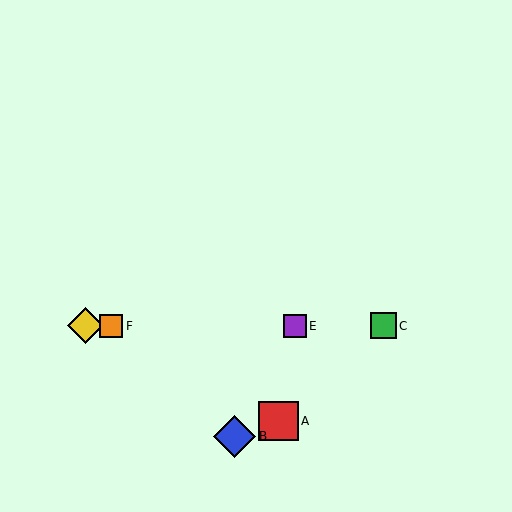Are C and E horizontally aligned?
Yes, both are at y≈326.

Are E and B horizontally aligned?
No, E is at y≈326 and B is at y≈436.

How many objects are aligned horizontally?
4 objects (C, D, E, F) are aligned horizontally.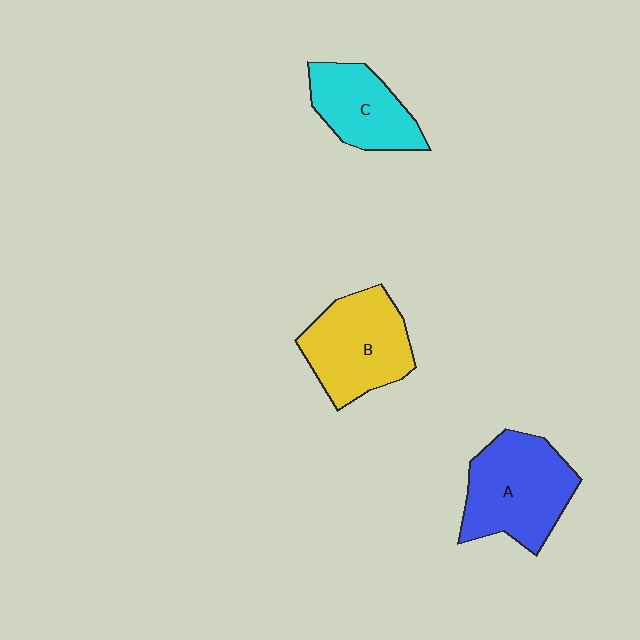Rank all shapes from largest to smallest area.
From largest to smallest: A (blue), B (yellow), C (cyan).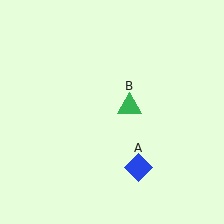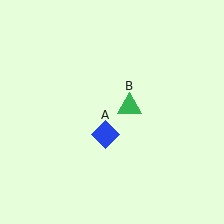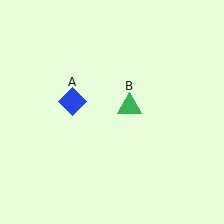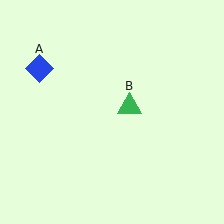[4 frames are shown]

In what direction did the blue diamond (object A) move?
The blue diamond (object A) moved up and to the left.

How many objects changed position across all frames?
1 object changed position: blue diamond (object A).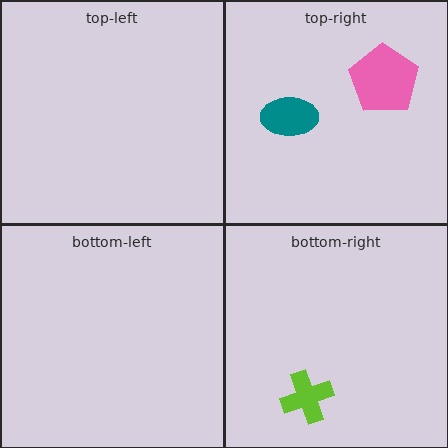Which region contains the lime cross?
The bottom-right region.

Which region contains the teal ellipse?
The top-right region.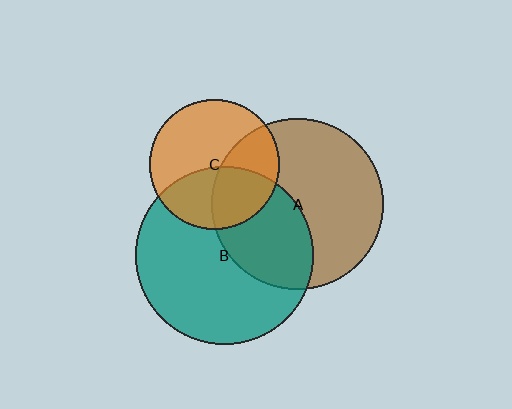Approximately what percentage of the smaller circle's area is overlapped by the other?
Approximately 40%.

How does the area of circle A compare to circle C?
Approximately 1.7 times.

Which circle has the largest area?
Circle B (teal).